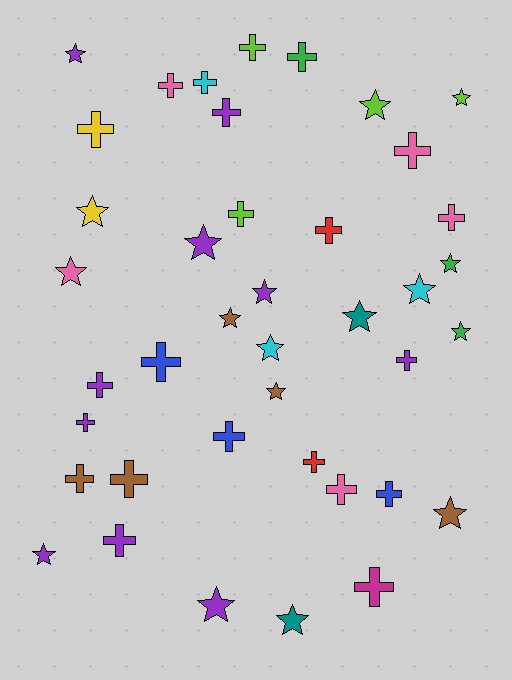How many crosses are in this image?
There are 22 crosses.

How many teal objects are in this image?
There are 2 teal objects.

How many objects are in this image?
There are 40 objects.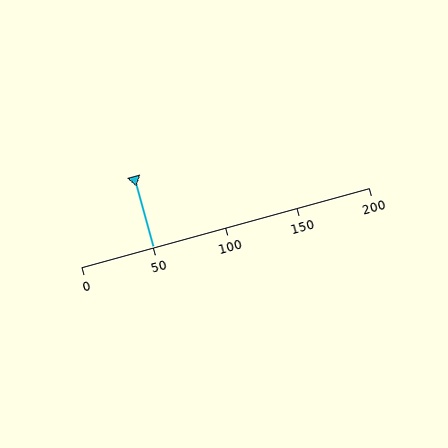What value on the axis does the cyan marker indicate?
The marker indicates approximately 50.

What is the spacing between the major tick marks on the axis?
The major ticks are spaced 50 apart.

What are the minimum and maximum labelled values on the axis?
The axis runs from 0 to 200.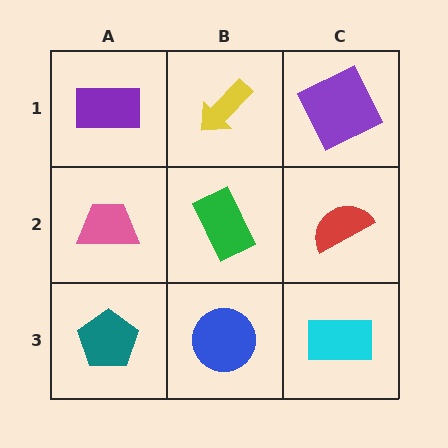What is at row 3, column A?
A teal pentagon.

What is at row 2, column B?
A green rectangle.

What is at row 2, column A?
A pink trapezoid.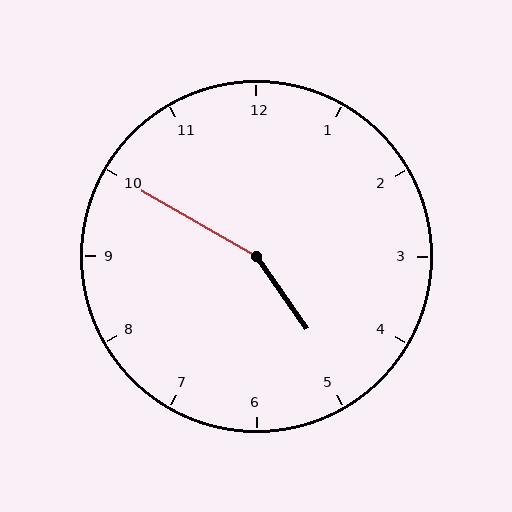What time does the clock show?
4:50.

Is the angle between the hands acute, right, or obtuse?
It is obtuse.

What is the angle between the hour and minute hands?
Approximately 155 degrees.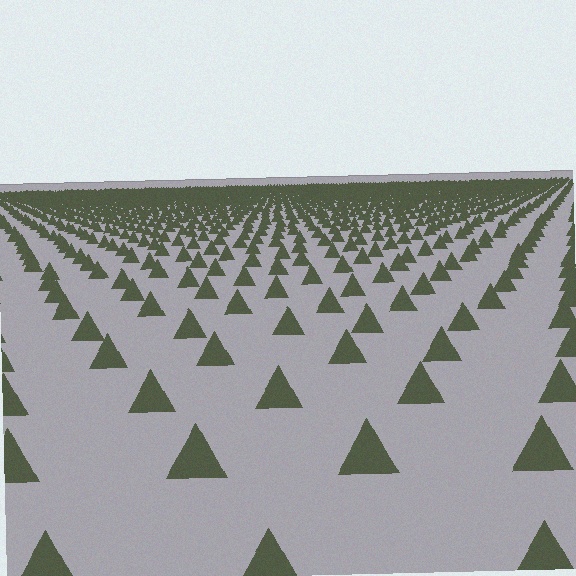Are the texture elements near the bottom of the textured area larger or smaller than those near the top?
Larger. Near the bottom, elements are closer to the viewer and appear at a bigger on-screen size.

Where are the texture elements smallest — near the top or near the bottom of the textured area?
Near the top.